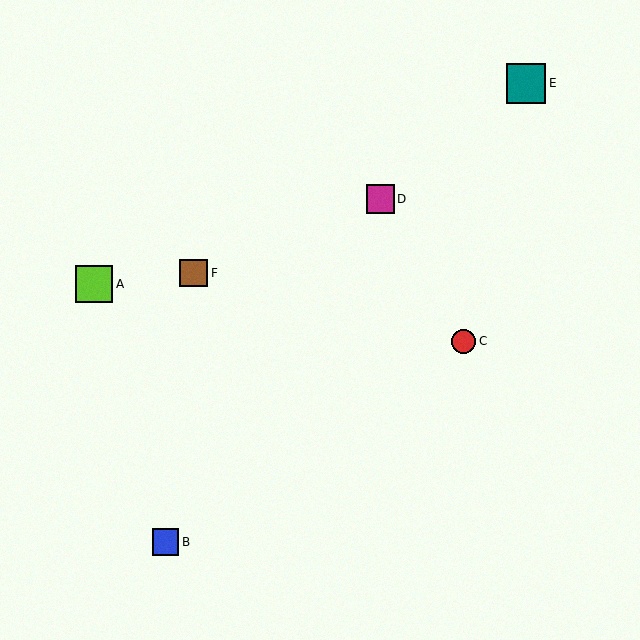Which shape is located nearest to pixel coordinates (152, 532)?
The blue square (labeled B) at (165, 542) is nearest to that location.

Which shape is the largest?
The teal square (labeled E) is the largest.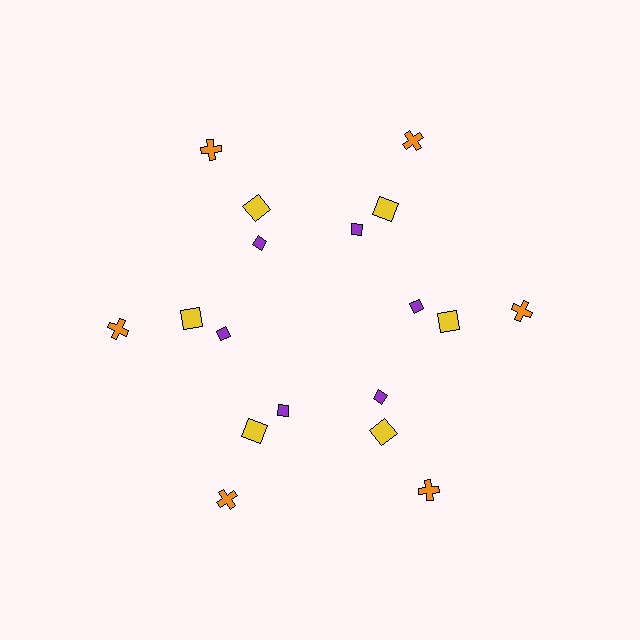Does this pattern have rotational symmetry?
Yes, this pattern has 6-fold rotational symmetry. It looks the same after rotating 60 degrees around the center.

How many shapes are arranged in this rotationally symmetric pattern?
There are 18 shapes, arranged in 6 groups of 3.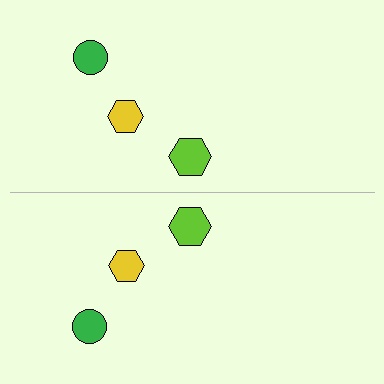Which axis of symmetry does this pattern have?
The pattern has a horizontal axis of symmetry running through the center of the image.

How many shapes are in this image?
There are 6 shapes in this image.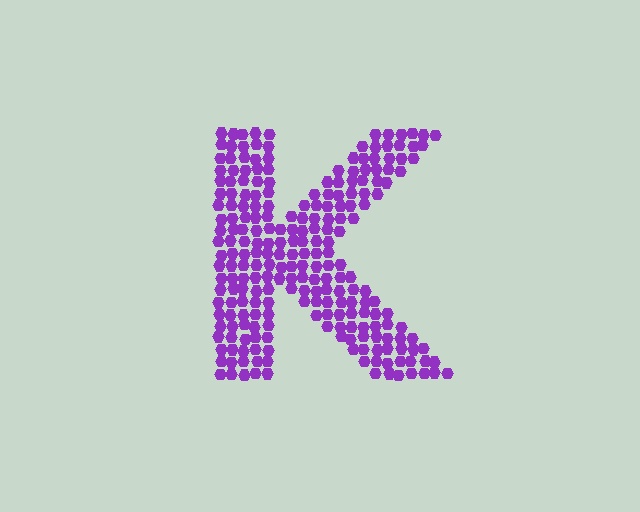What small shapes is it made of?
It is made of small hexagons.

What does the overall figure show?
The overall figure shows the letter K.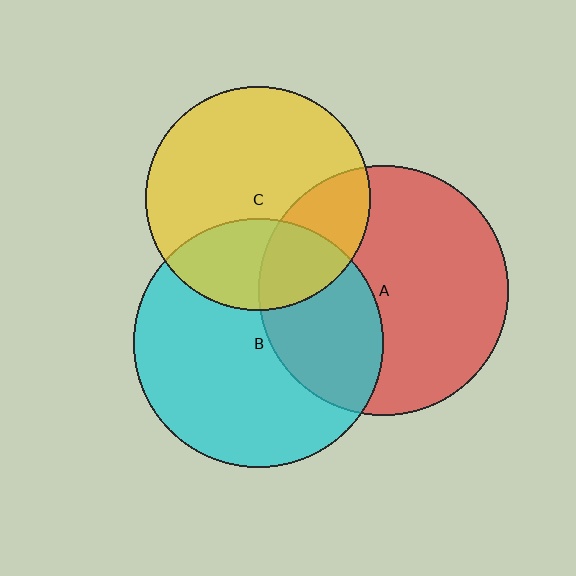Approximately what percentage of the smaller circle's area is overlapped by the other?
Approximately 35%.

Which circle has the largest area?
Circle A (red).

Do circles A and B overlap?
Yes.